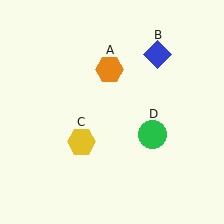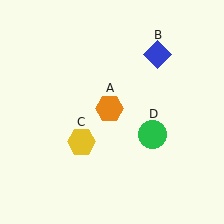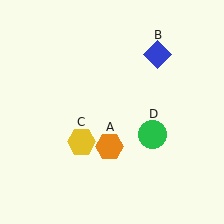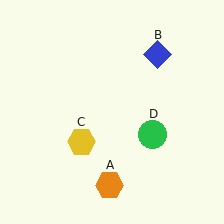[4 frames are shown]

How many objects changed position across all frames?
1 object changed position: orange hexagon (object A).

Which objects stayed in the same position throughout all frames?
Blue diamond (object B) and yellow hexagon (object C) and green circle (object D) remained stationary.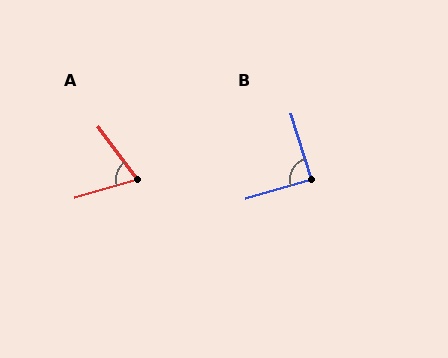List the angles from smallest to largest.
A (70°), B (89°).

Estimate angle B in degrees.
Approximately 89 degrees.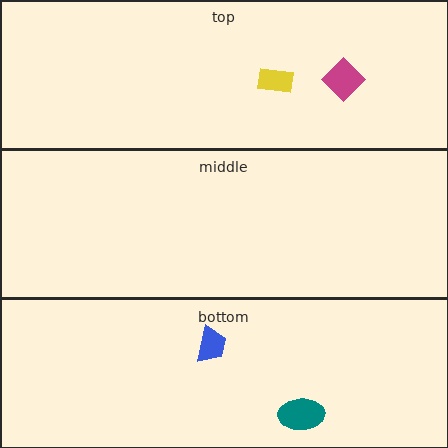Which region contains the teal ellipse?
The bottom region.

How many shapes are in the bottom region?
2.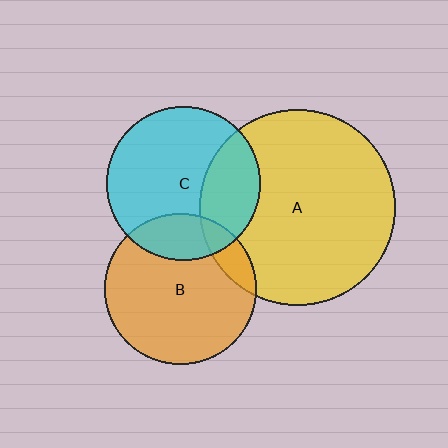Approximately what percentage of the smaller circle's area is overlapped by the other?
Approximately 30%.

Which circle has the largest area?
Circle A (yellow).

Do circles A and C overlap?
Yes.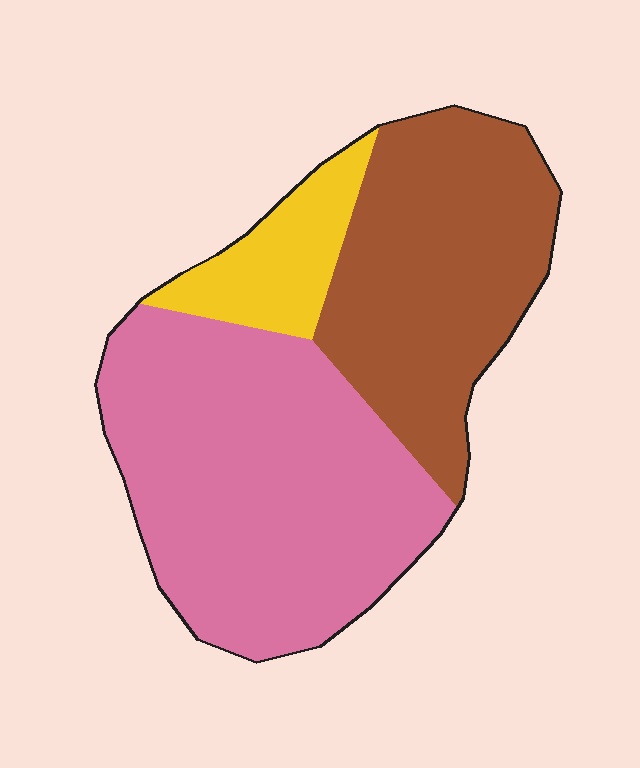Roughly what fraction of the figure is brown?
Brown takes up about three eighths (3/8) of the figure.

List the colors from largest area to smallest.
From largest to smallest: pink, brown, yellow.